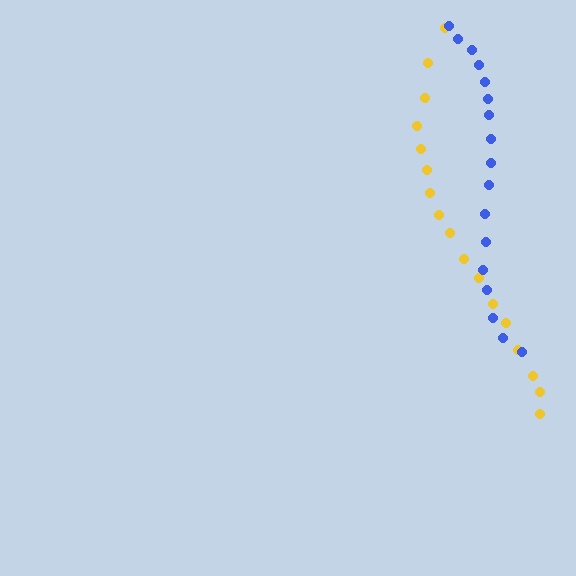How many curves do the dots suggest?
There are 2 distinct paths.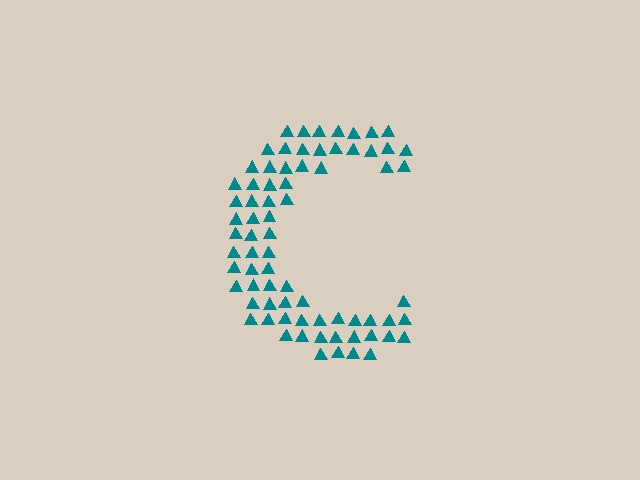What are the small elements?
The small elements are triangles.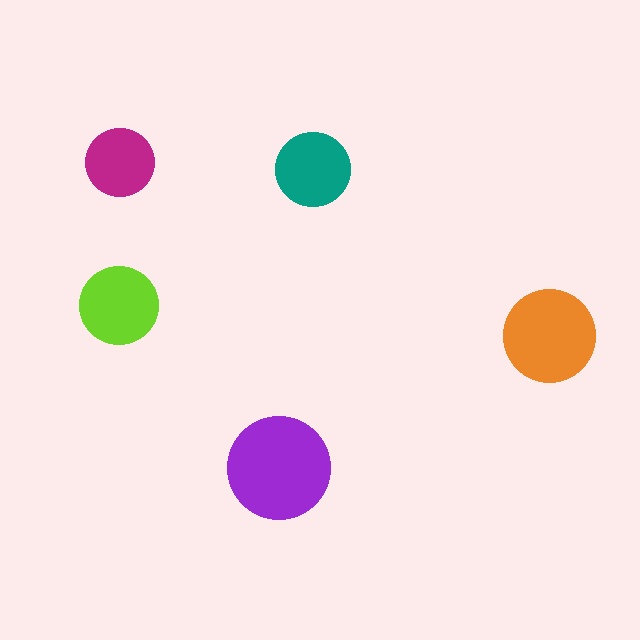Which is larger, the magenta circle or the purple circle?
The purple one.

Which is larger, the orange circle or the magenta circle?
The orange one.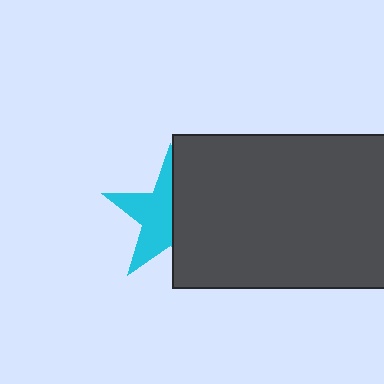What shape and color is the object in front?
The object in front is a dark gray rectangle.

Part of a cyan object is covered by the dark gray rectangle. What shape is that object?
It is a star.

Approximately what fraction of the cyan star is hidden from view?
Roughly 48% of the cyan star is hidden behind the dark gray rectangle.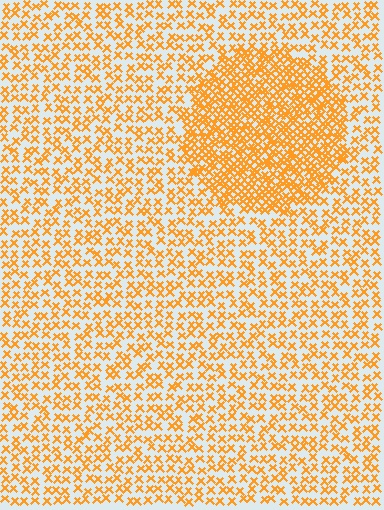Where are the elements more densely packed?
The elements are more densely packed inside the circle boundary.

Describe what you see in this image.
The image contains small orange elements arranged at two different densities. A circle-shaped region is visible where the elements are more densely packed than the surrounding area.